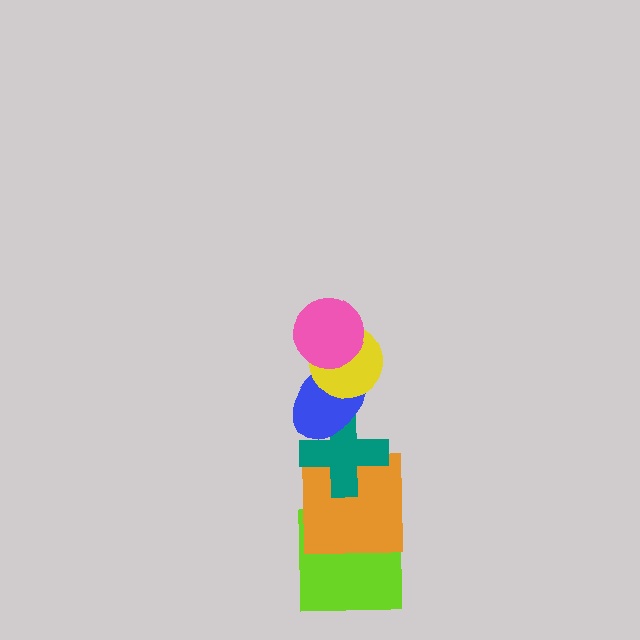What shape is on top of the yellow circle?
The pink circle is on top of the yellow circle.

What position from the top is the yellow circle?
The yellow circle is 2nd from the top.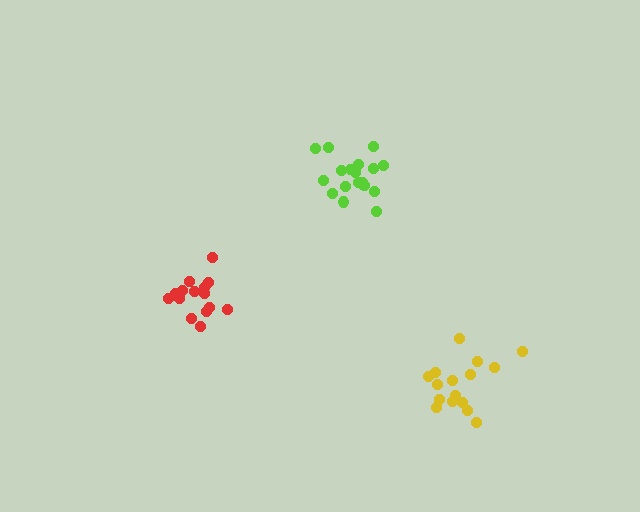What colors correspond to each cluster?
The clusters are colored: lime, red, yellow.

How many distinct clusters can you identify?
There are 3 distinct clusters.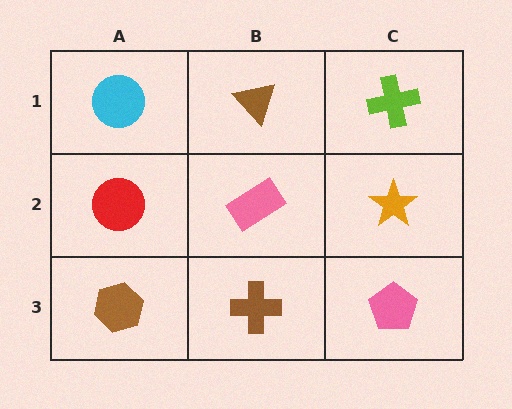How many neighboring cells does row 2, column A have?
3.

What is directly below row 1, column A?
A red circle.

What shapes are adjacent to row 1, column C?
An orange star (row 2, column C), a brown triangle (row 1, column B).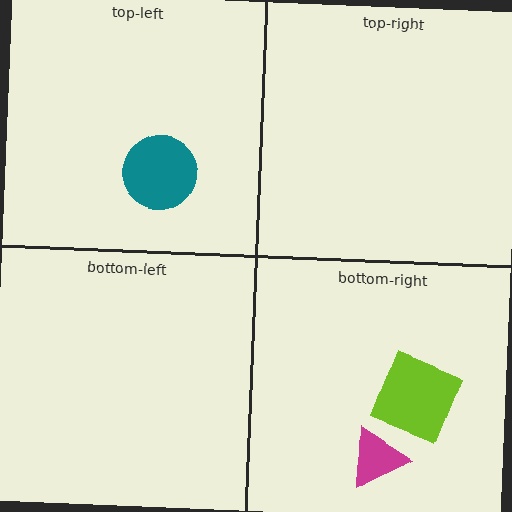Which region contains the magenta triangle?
The bottom-right region.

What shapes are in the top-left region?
The teal circle.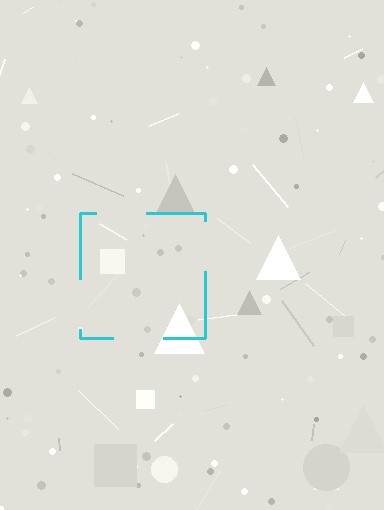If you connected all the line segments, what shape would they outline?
They would outline a square.